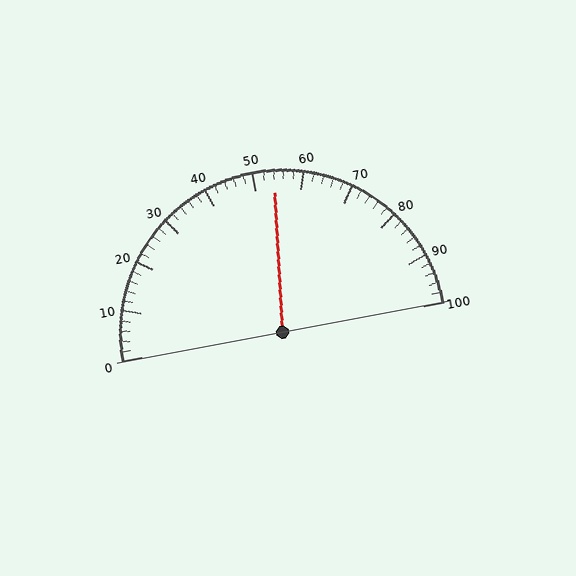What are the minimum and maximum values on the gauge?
The gauge ranges from 0 to 100.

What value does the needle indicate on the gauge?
The needle indicates approximately 54.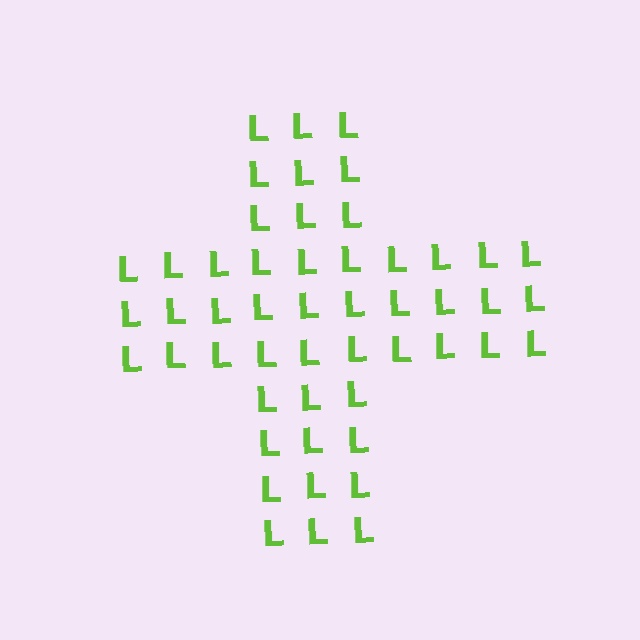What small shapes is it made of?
It is made of small letter L's.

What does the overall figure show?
The overall figure shows a cross.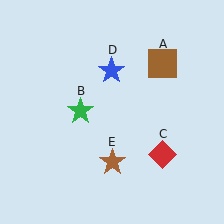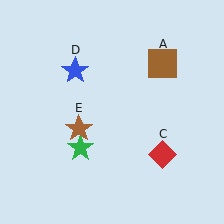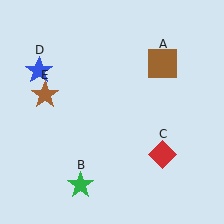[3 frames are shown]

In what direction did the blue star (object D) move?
The blue star (object D) moved left.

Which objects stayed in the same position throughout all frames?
Brown square (object A) and red diamond (object C) remained stationary.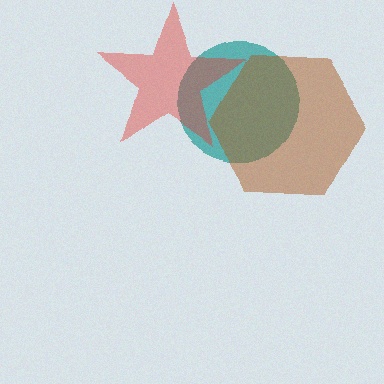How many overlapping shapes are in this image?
There are 3 overlapping shapes in the image.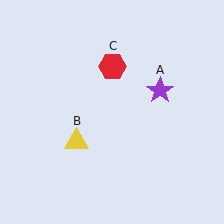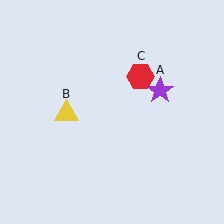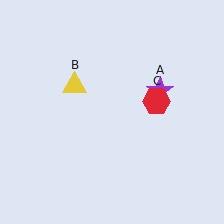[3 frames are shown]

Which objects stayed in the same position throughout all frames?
Purple star (object A) remained stationary.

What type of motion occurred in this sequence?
The yellow triangle (object B), red hexagon (object C) rotated clockwise around the center of the scene.